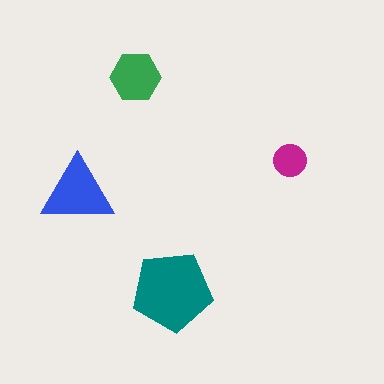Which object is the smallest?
The magenta circle.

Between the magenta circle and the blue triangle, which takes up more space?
The blue triangle.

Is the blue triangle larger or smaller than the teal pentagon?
Smaller.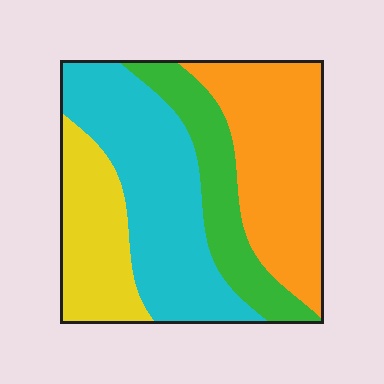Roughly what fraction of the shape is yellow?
Yellow covers 19% of the shape.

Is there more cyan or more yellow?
Cyan.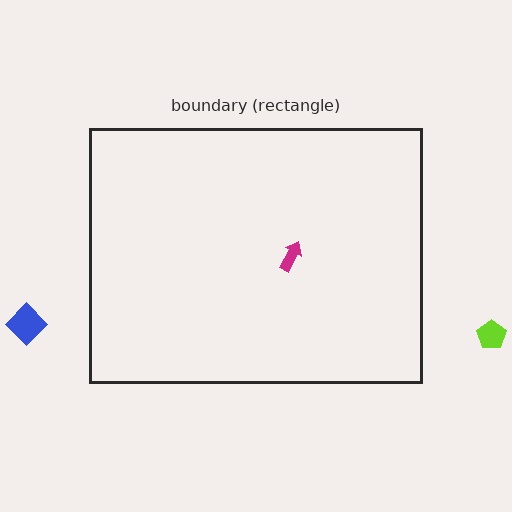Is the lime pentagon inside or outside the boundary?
Outside.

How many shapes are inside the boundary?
1 inside, 2 outside.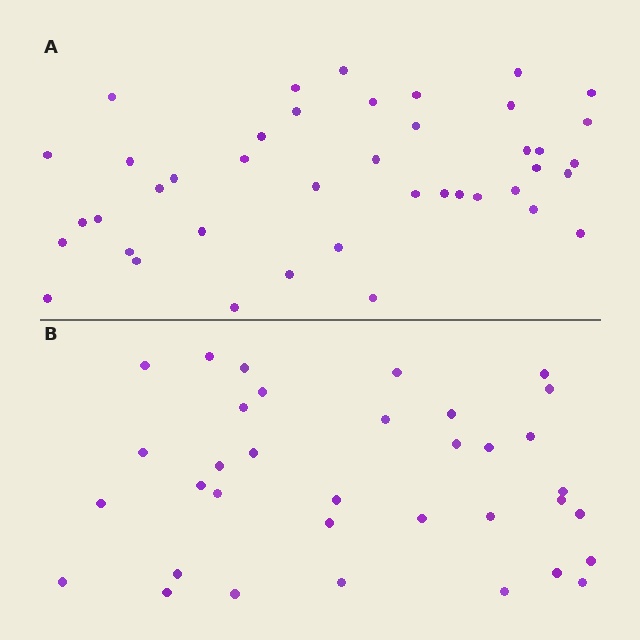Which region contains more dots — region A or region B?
Region A (the top region) has more dots.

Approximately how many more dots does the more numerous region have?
Region A has roughly 8 or so more dots than region B.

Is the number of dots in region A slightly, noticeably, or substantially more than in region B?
Region A has only slightly more — the two regions are fairly close. The ratio is roughly 1.2 to 1.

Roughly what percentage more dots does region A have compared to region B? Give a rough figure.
About 20% more.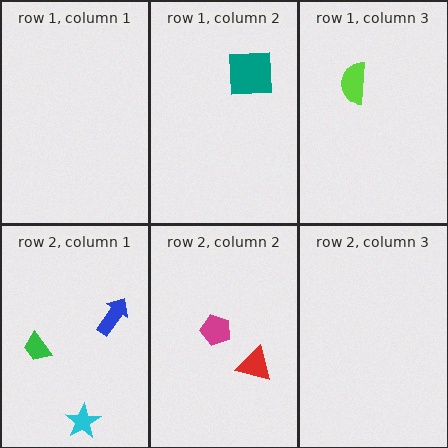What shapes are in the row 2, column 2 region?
The red triangle, the magenta pentagon.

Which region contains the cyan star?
The row 2, column 1 region.